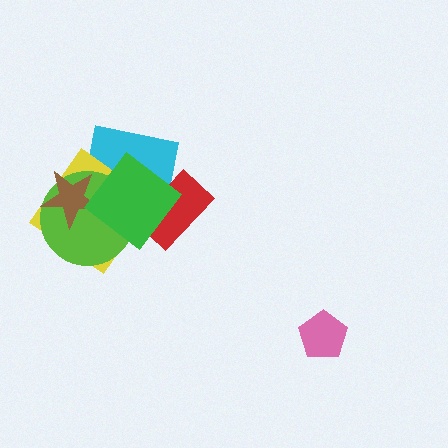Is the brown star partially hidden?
Yes, it is partially covered by another shape.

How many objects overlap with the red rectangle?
2 objects overlap with the red rectangle.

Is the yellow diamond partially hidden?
Yes, it is partially covered by another shape.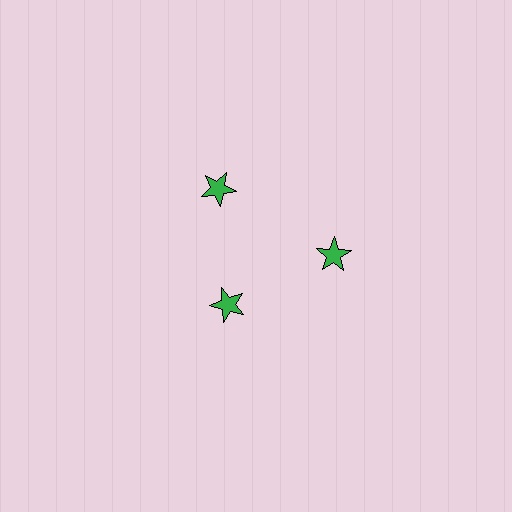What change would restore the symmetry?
The symmetry would be restored by moving it outward, back onto the ring so that all 3 stars sit at equal angles and equal distance from the center.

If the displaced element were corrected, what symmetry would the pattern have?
It would have 3-fold rotational symmetry — the pattern would map onto itself every 120 degrees.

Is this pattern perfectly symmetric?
No. The 3 green stars are arranged in a ring, but one element near the 7 o'clock position is pulled inward toward the center, breaking the 3-fold rotational symmetry.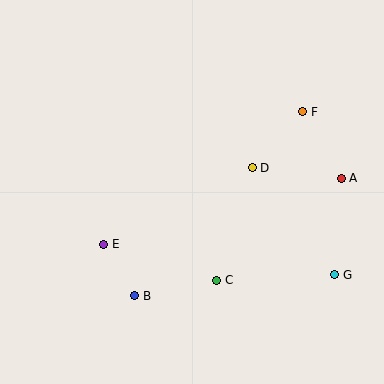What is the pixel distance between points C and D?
The distance between C and D is 118 pixels.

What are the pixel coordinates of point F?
Point F is at (303, 112).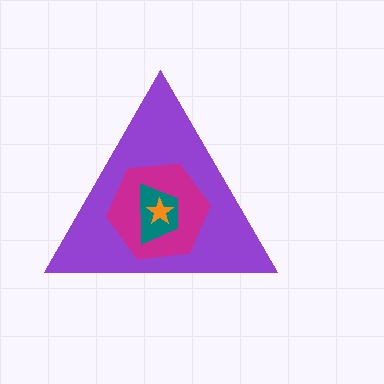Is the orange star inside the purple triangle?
Yes.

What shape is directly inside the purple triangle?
The magenta hexagon.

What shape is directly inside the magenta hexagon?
The teal trapezoid.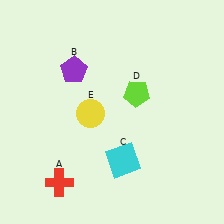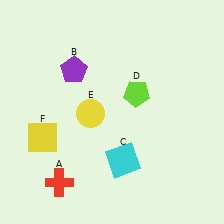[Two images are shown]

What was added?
A yellow square (F) was added in Image 2.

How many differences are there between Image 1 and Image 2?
There is 1 difference between the two images.